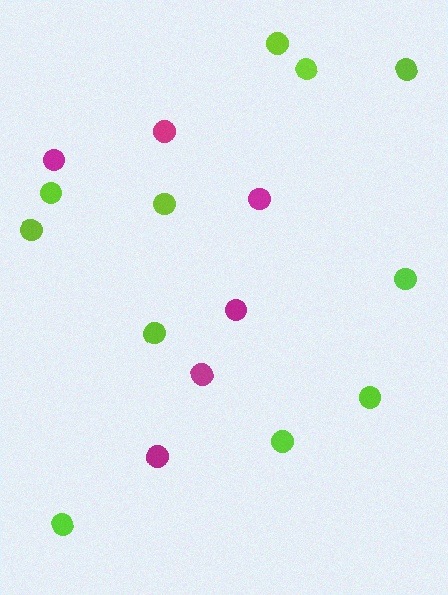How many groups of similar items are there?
There are 2 groups: one group of lime circles (11) and one group of magenta circles (6).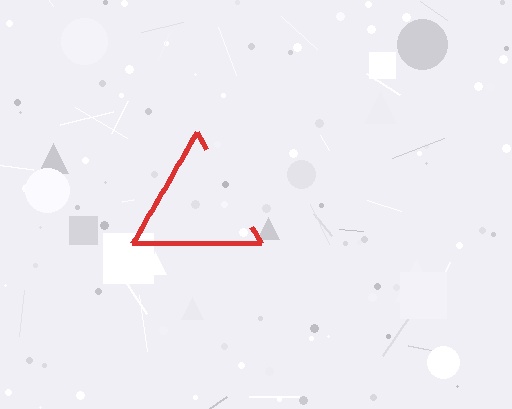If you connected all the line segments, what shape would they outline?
They would outline a triangle.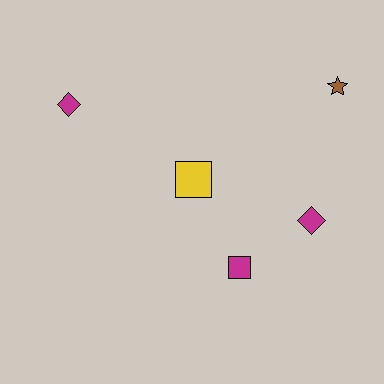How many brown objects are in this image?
There is 1 brown object.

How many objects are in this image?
There are 5 objects.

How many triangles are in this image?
There are no triangles.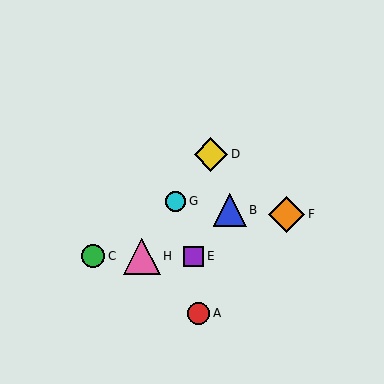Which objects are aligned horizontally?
Objects C, E, H are aligned horizontally.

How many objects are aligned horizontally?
3 objects (C, E, H) are aligned horizontally.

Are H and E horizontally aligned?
Yes, both are at y≈256.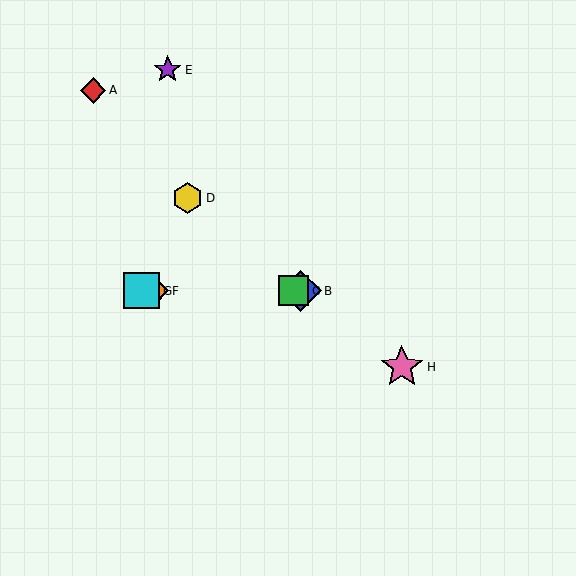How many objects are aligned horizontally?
4 objects (B, C, F, G) are aligned horizontally.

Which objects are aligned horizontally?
Objects B, C, F, G are aligned horizontally.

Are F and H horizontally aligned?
No, F is at y≈291 and H is at y≈367.